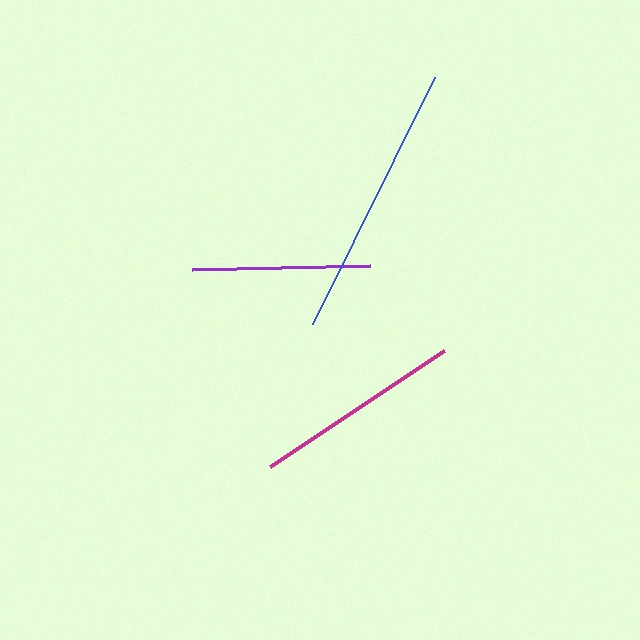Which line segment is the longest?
The blue line is the longest at approximately 275 pixels.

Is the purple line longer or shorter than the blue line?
The blue line is longer than the purple line.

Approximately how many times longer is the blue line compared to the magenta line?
The blue line is approximately 1.3 times the length of the magenta line.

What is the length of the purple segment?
The purple segment is approximately 178 pixels long.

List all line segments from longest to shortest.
From longest to shortest: blue, magenta, purple.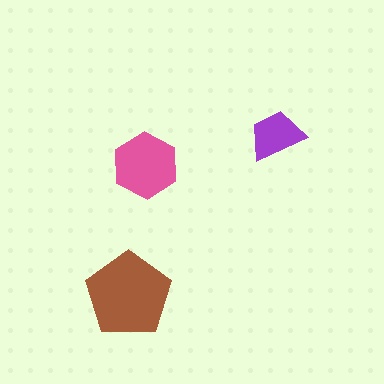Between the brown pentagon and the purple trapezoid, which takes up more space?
The brown pentagon.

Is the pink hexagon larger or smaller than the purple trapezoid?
Larger.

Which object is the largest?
The brown pentagon.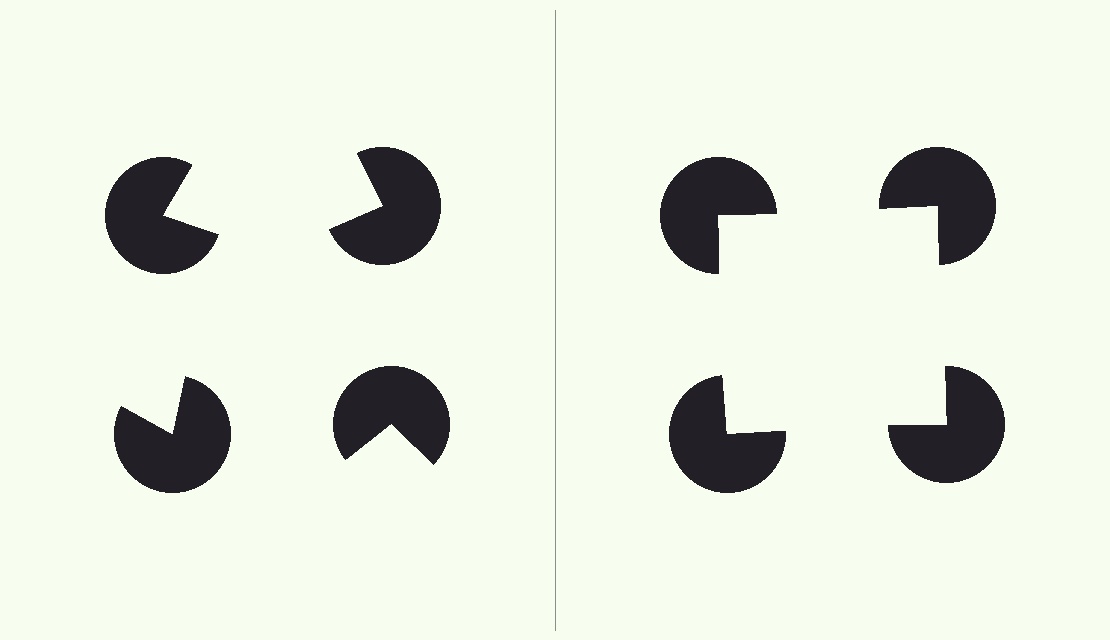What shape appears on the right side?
An illusory square.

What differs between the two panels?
The pac-man discs are positioned identically on both sides; only the wedge orientations differ. On the right they align to a square; on the left they are misaligned.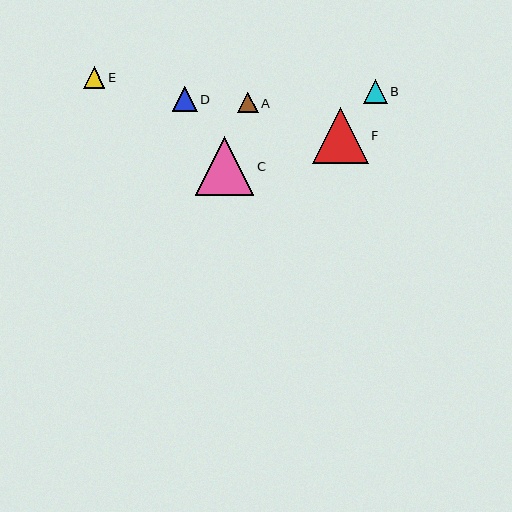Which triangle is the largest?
Triangle C is the largest with a size of approximately 59 pixels.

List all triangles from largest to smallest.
From largest to smallest: C, F, D, B, E, A.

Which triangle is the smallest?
Triangle A is the smallest with a size of approximately 21 pixels.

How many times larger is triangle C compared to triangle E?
Triangle C is approximately 2.7 times the size of triangle E.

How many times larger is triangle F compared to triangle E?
Triangle F is approximately 2.6 times the size of triangle E.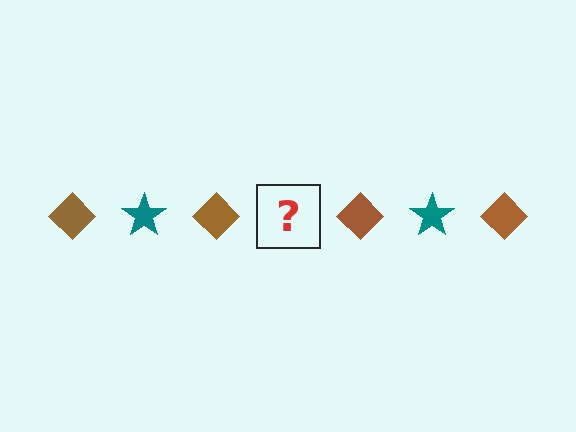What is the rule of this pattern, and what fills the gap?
The rule is that the pattern alternates between brown diamond and teal star. The gap should be filled with a teal star.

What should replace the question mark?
The question mark should be replaced with a teal star.